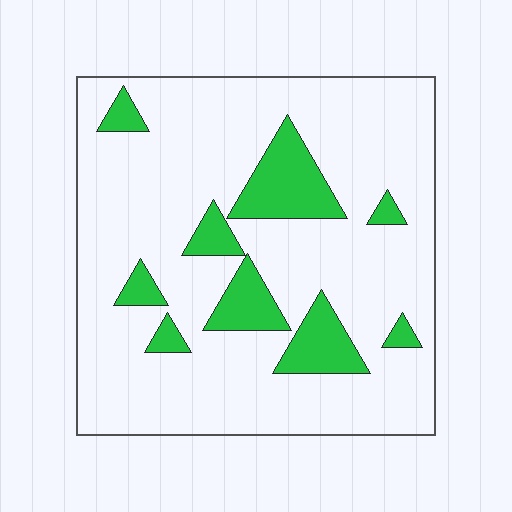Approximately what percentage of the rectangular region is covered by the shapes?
Approximately 15%.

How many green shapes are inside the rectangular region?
9.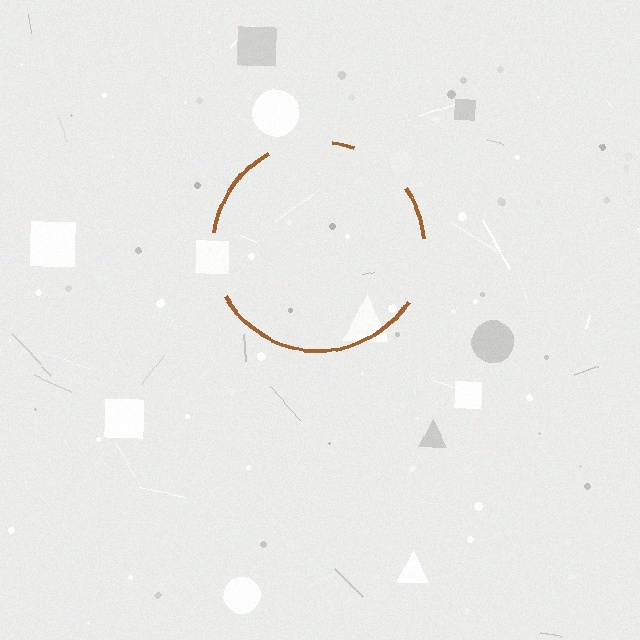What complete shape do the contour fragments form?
The contour fragments form a circle.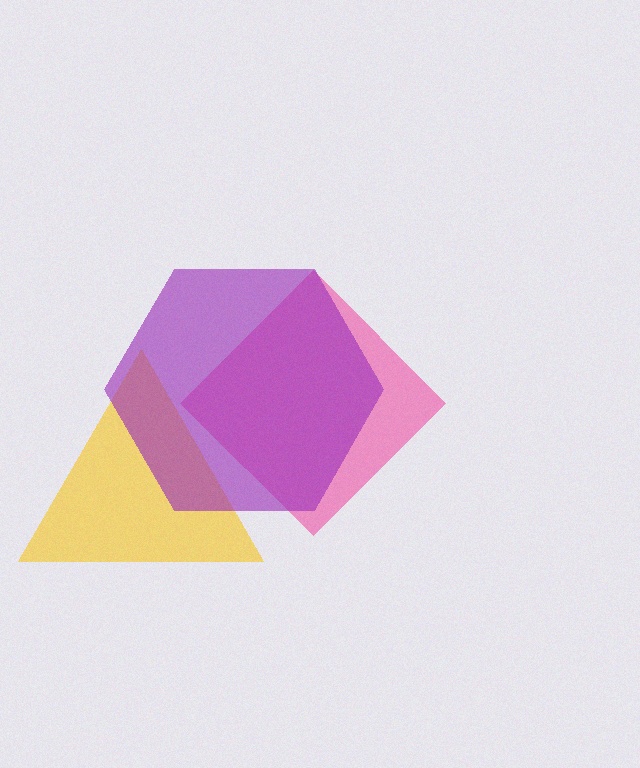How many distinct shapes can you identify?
There are 3 distinct shapes: a yellow triangle, a pink diamond, a purple hexagon.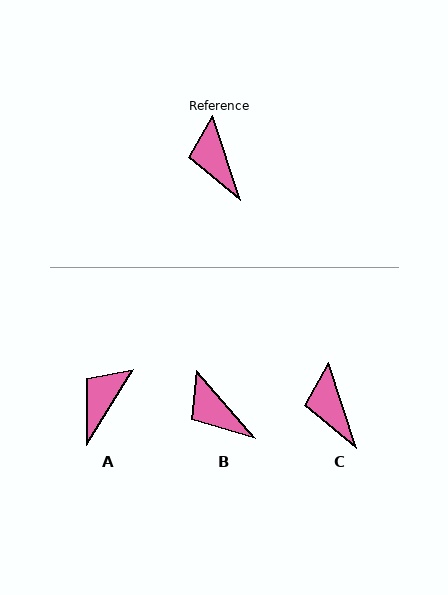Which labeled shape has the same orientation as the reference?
C.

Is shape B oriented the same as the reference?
No, it is off by about 23 degrees.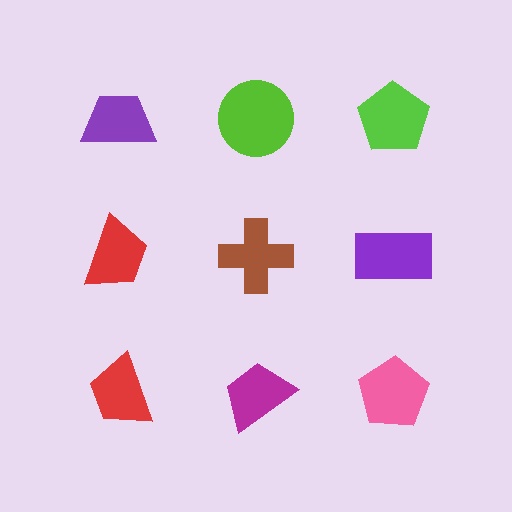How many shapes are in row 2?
3 shapes.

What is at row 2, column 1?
A red trapezoid.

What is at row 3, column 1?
A red trapezoid.